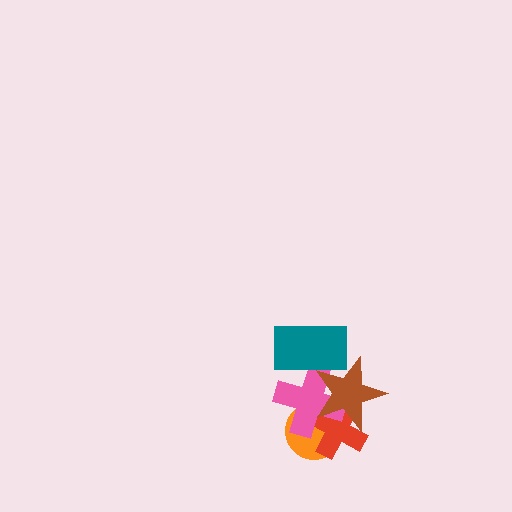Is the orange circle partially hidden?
Yes, it is partially covered by another shape.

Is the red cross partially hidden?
Yes, it is partially covered by another shape.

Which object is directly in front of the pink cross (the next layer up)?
The brown star is directly in front of the pink cross.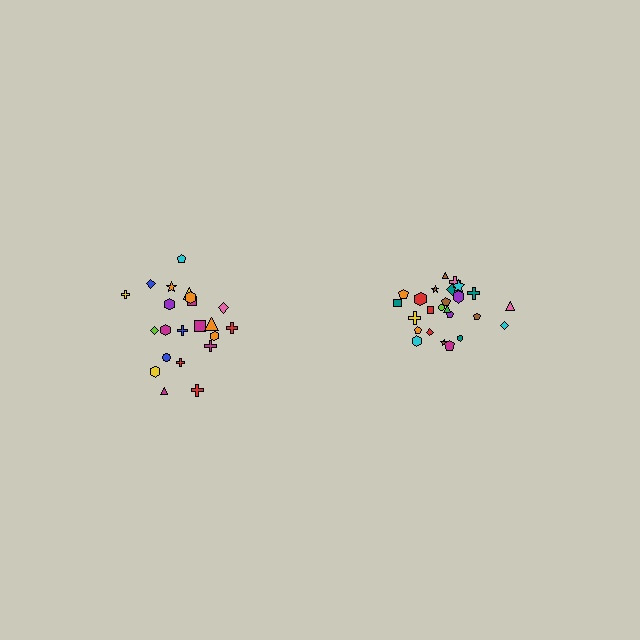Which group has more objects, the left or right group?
The right group.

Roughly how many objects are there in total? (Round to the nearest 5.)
Roughly 45 objects in total.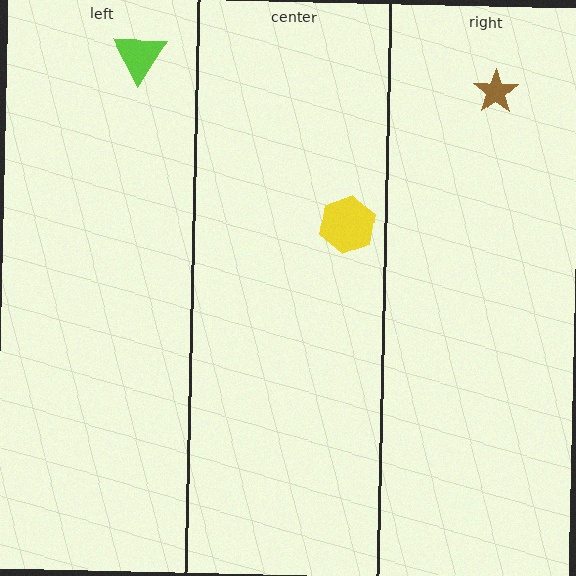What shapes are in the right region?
The brown star.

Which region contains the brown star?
The right region.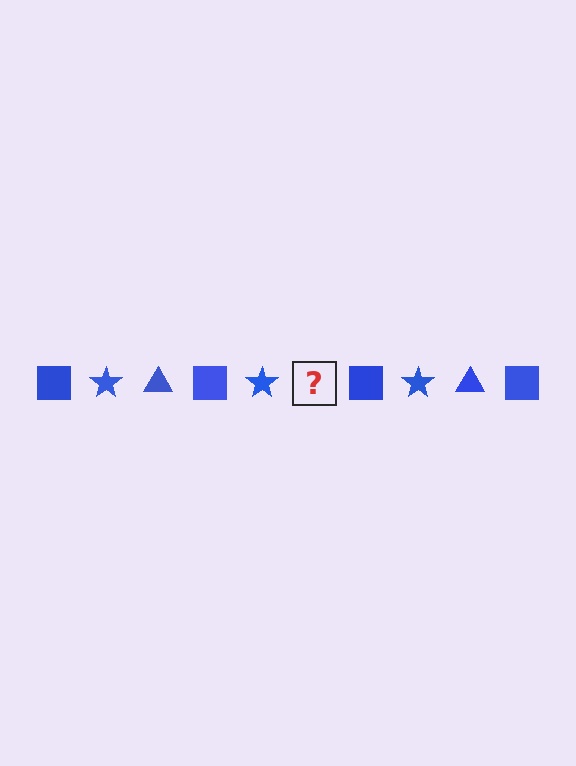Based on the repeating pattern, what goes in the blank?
The blank should be a blue triangle.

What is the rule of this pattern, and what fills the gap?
The rule is that the pattern cycles through square, star, triangle shapes in blue. The gap should be filled with a blue triangle.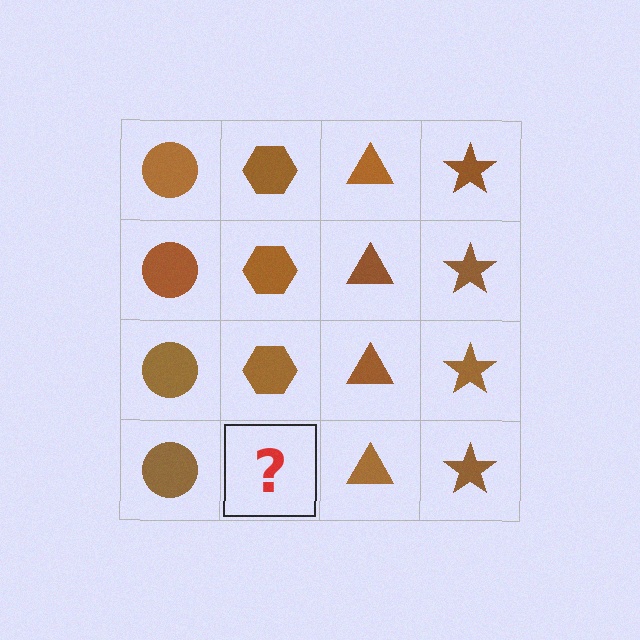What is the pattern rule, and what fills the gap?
The rule is that each column has a consistent shape. The gap should be filled with a brown hexagon.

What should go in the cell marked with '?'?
The missing cell should contain a brown hexagon.